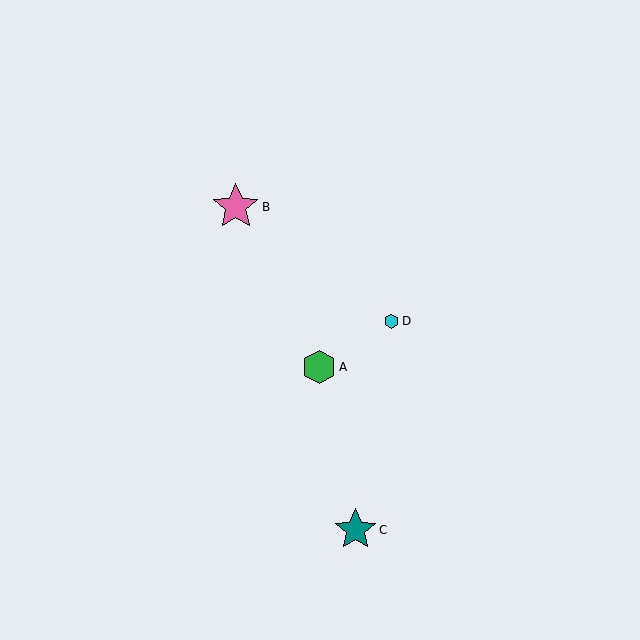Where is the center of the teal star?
The center of the teal star is at (356, 530).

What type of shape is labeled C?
Shape C is a teal star.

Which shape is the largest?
The pink star (labeled B) is the largest.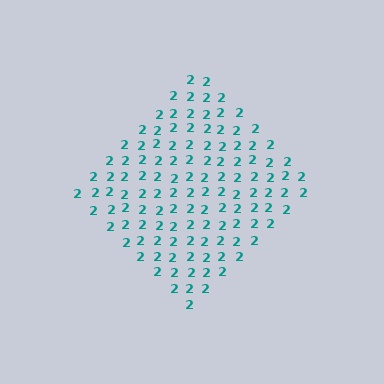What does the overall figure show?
The overall figure shows a diamond.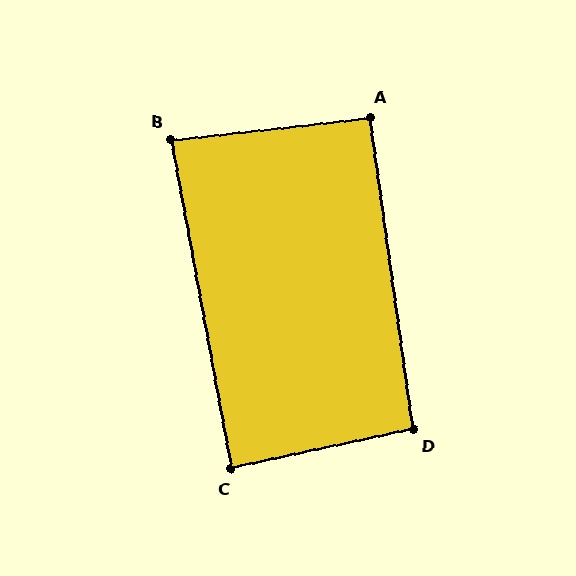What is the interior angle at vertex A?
Approximately 91 degrees (approximately right).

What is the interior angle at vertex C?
Approximately 89 degrees (approximately right).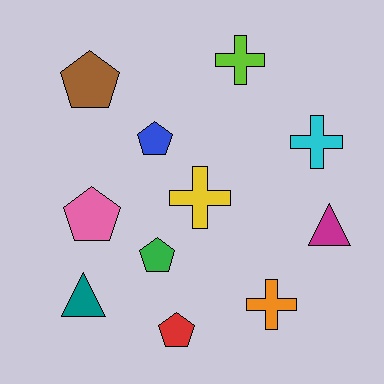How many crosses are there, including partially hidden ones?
There are 4 crosses.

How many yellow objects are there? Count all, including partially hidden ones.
There is 1 yellow object.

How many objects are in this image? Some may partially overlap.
There are 11 objects.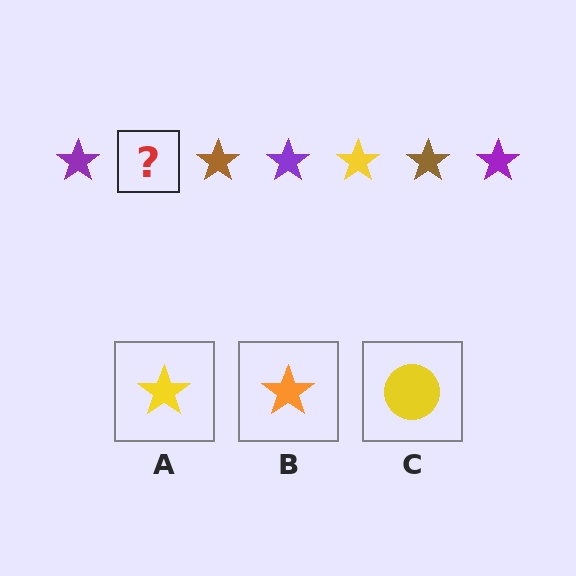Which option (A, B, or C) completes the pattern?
A.